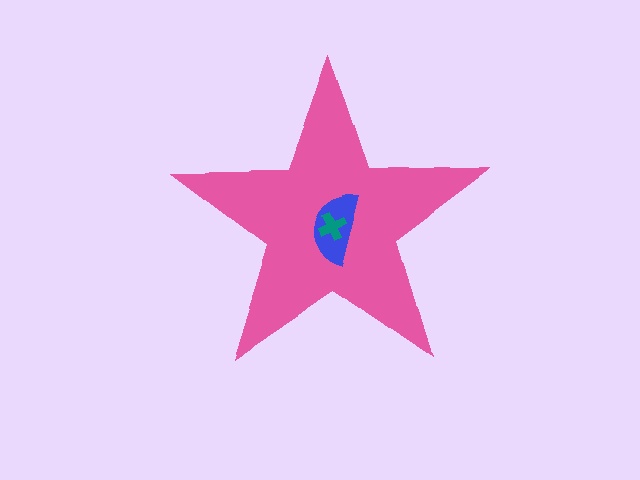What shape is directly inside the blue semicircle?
The teal cross.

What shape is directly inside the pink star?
The blue semicircle.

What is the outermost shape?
The pink star.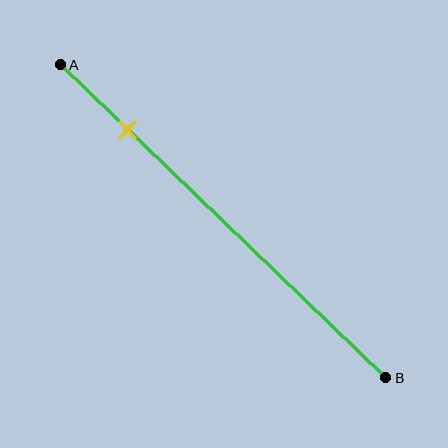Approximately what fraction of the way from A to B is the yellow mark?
The yellow mark is approximately 20% of the way from A to B.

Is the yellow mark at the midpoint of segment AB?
No, the mark is at about 20% from A, not at the 50% midpoint.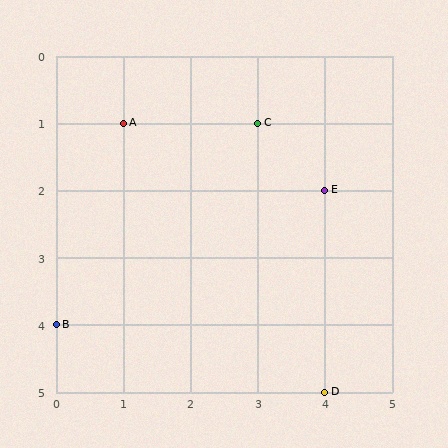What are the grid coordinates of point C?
Point C is at grid coordinates (3, 1).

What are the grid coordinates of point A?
Point A is at grid coordinates (1, 1).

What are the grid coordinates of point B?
Point B is at grid coordinates (0, 4).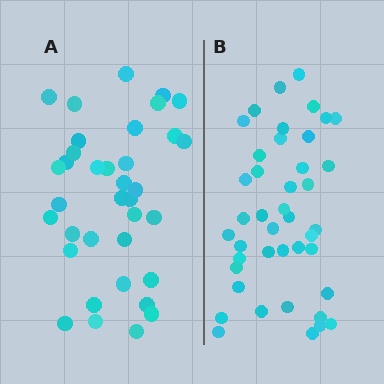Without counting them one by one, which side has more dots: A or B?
Region B (the right region) has more dots.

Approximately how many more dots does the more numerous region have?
Region B has about 6 more dots than region A.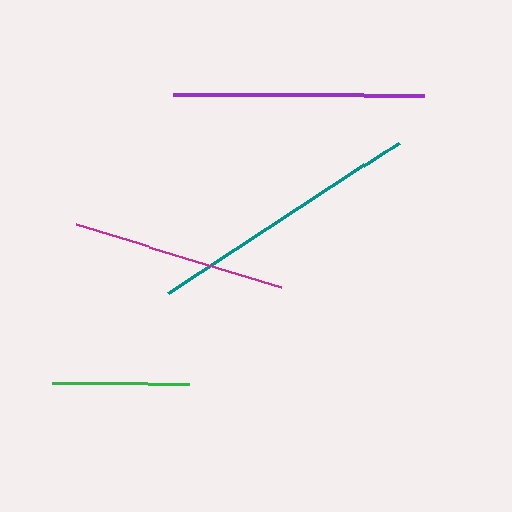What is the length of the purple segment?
The purple segment is approximately 251 pixels long.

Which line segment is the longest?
The teal line is the longest at approximately 275 pixels.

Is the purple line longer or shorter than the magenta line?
The purple line is longer than the magenta line.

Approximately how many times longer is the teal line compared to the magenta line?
The teal line is approximately 1.3 times the length of the magenta line.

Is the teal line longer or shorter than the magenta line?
The teal line is longer than the magenta line.